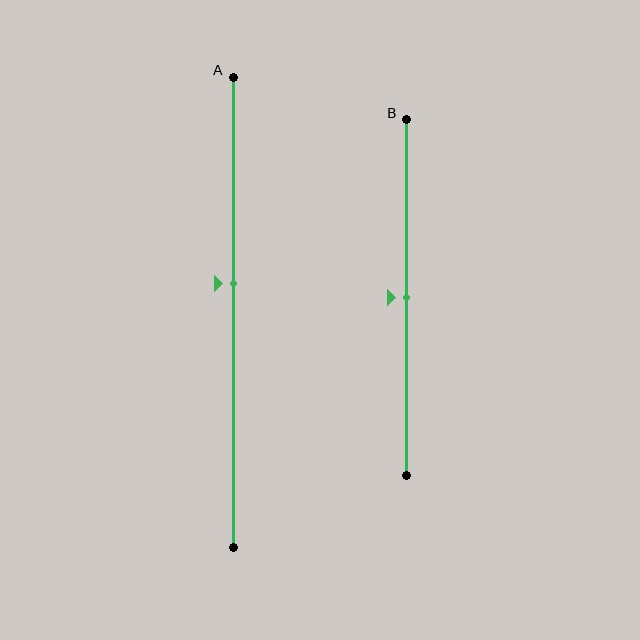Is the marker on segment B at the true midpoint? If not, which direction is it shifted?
Yes, the marker on segment B is at the true midpoint.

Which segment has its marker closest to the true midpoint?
Segment B has its marker closest to the true midpoint.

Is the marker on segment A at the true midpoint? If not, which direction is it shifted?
No, the marker on segment A is shifted upward by about 6% of the segment length.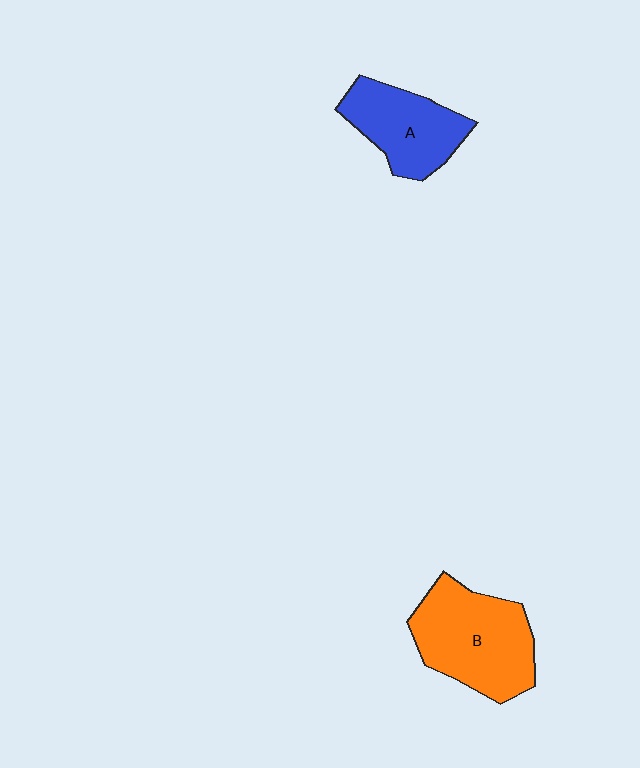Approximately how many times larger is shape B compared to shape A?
Approximately 1.3 times.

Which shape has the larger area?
Shape B (orange).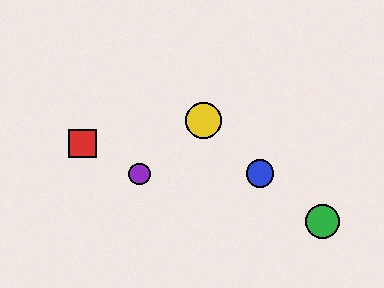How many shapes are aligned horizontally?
2 shapes (the blue circle, the purple circle) are aligned horizontally.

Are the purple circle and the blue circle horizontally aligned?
Yes, both are at y≈174.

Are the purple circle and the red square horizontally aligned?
No, the purple circle is at y≈174 and the red square is at y≈143.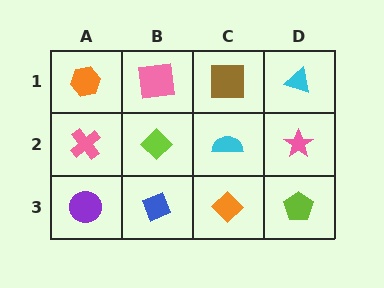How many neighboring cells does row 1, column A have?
2.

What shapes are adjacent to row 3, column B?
A lime diamond (row 2, column B), a purple circle (row 3, column A), an orange diamond (row 3, column C).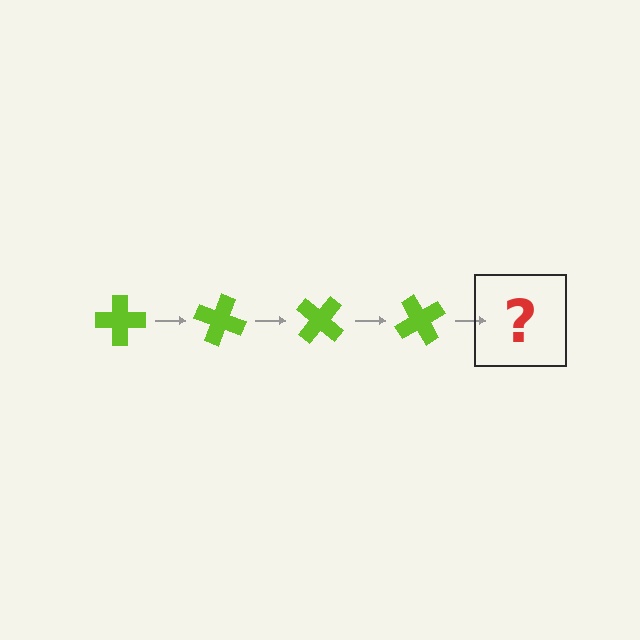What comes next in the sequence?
The next element should be a lime cross rotated 80 degrees.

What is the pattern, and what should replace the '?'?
The pattern is that the cross rotates 20 degrees each step. The '?' should be a lime cross rotated 80 degrees.